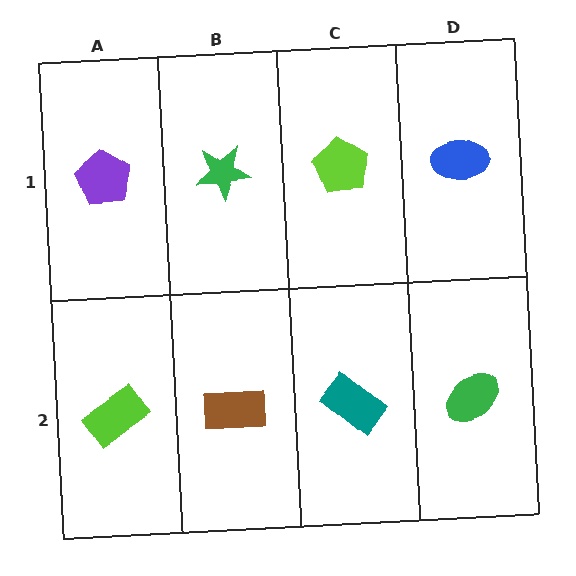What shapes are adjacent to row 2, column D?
A blue ellipse (row 1, column D), a teal rectangle (row 2, column C).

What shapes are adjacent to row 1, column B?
A brown rectangle (row 2, column B), a purple pentagon (row 1, column A), a lime pentagon (row 1, column C).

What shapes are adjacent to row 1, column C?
A teal rectangle (row 2, column C), a green star (row 1, column B), a blue ellipse (row 1, column D).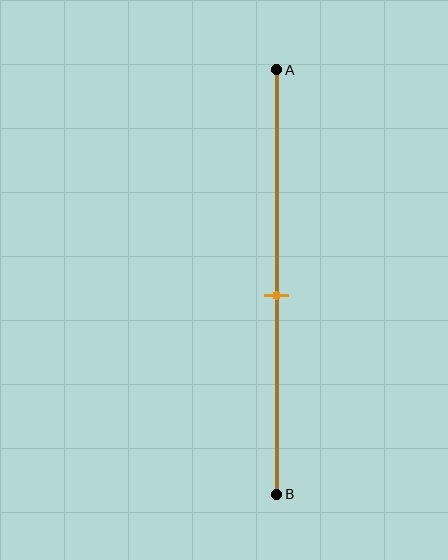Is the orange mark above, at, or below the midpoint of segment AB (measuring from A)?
The orange mark is below the midpoint of segment AB.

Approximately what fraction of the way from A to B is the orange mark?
The orange mark is approximately 55% of the way from A to B.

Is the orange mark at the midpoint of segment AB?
No, the mark is at about 55% from A, not at the 50% midpoint.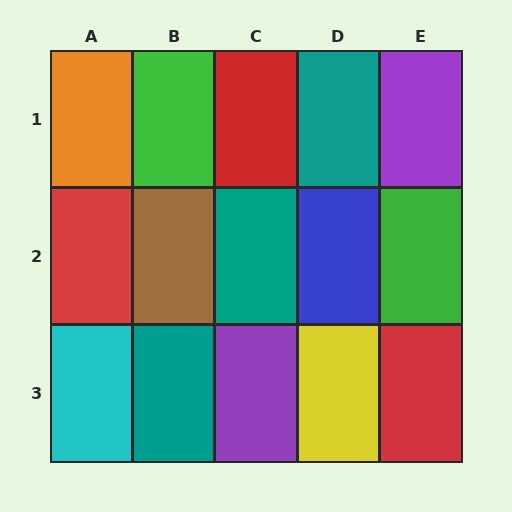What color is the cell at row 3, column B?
Teal.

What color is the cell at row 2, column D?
Blue.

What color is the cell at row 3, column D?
Yellow.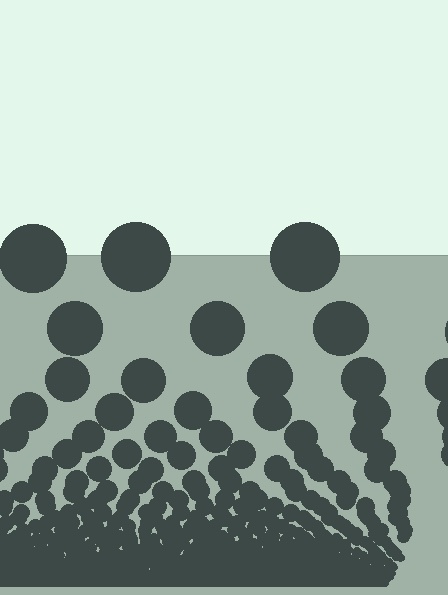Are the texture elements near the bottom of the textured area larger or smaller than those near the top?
Smaller. The gradient is inverted — elements near the bottom are smaller and denser.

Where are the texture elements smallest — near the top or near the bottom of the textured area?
Near the bottom.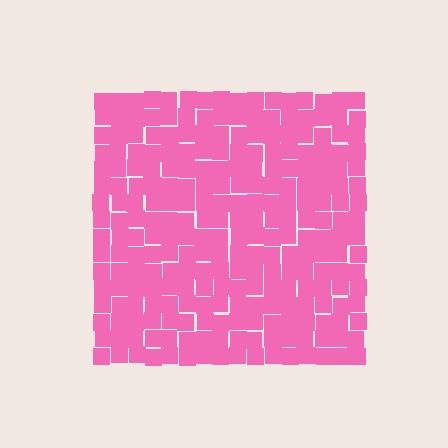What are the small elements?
The small elements are squares.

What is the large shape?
The large shape is a square.